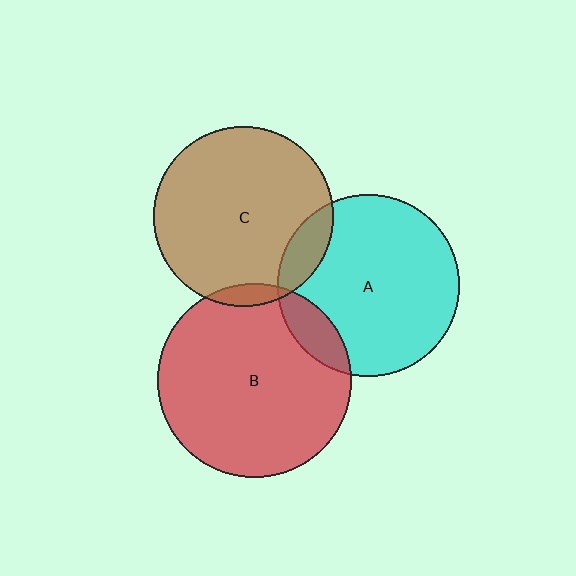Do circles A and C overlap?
Yes.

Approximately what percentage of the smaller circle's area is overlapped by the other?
Approximately 10%.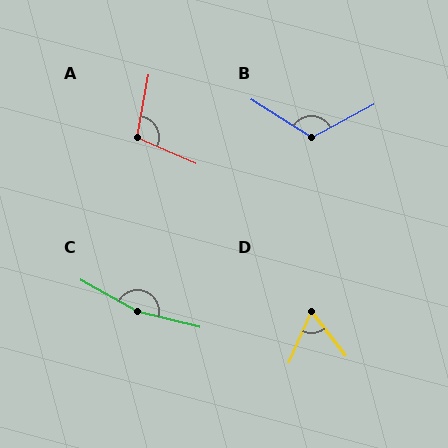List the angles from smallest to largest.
D (61°), A (103°), B (120°), C (165°).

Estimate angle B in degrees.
Approximately 120 degrees.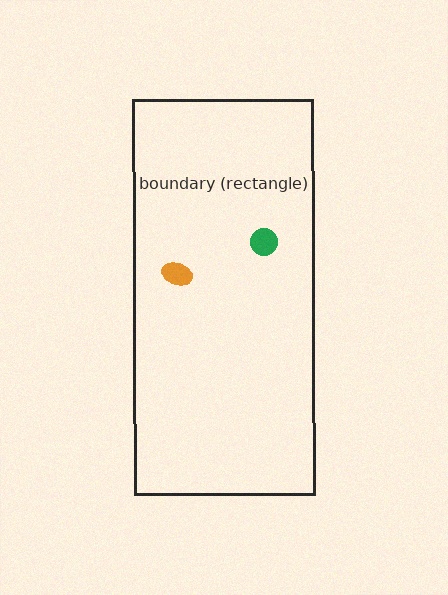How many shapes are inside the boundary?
2 inside, 0 outside.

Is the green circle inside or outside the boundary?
Inside.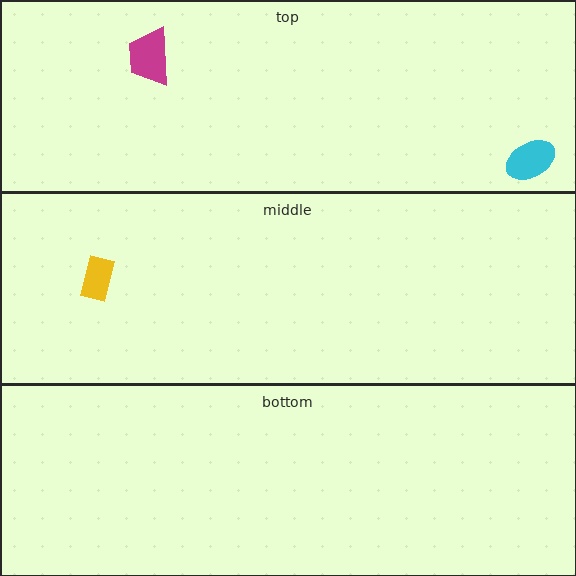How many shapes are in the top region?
2.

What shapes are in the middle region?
The yellow rectangle.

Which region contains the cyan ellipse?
The top region.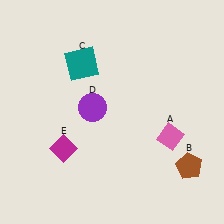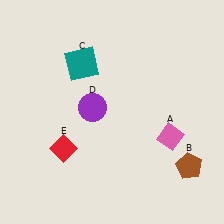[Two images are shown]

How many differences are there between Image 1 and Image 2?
There is 1 difference between the two images.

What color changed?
The diamond (E) changed from magenta in Image 1 to red in Image 2.